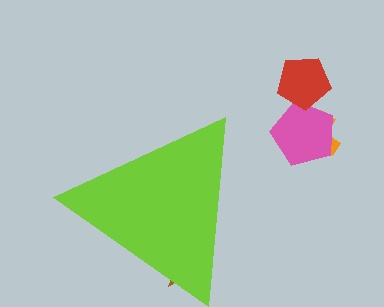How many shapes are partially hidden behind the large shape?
1 shape is partially hidden.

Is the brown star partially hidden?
Yes, the brown star is partially hidden behind the lime triangle.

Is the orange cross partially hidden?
No, the orange cross is fully visible.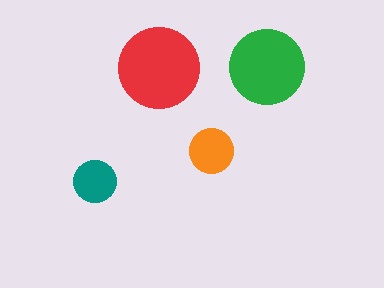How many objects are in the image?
There are 4 objects in the image.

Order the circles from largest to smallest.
the red one, the green one, the orange one, the teal one.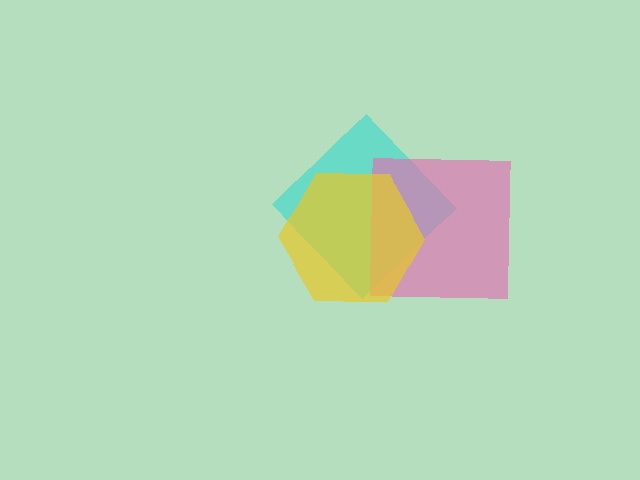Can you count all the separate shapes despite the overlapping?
Yes, there are 3 separate shapes.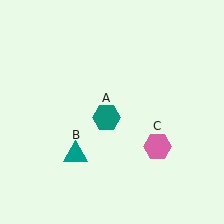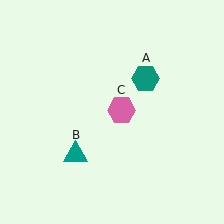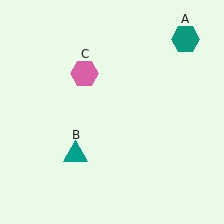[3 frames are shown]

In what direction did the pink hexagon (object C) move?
The pink hexagon (object C) moved up and to the left.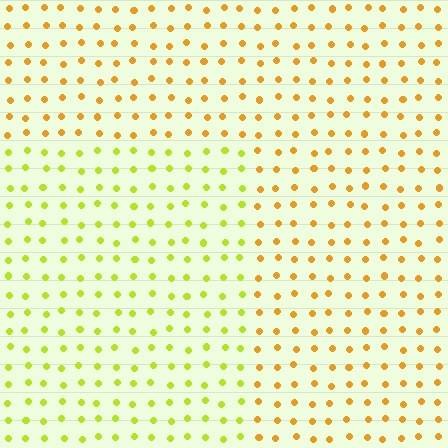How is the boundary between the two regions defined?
The boundary is defined purely by a slight shift in hue (about 40 degrees). Spacing, size, and orientation are identical on both sides.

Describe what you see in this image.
The image is filled with small orange elements in a uniform arrangement. A rectangle-shaped region is visible where the elements are tinted to a slightly different hue, forming a subtle color boundary.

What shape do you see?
I see a rectangle.